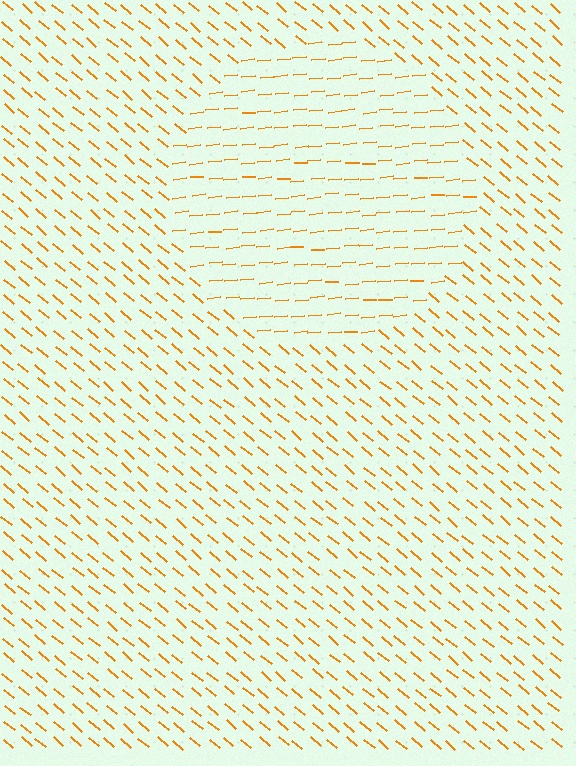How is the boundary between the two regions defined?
The boundary is defined purely by a change in line orientation (approximately 45 degrees difference). All lines are the same color and thickness.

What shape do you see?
I see a circle.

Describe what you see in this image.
The image is filled with small orange line segments. A circle region in the image has lines oriented differently from the surrounding lines, creating a visible texture boundary.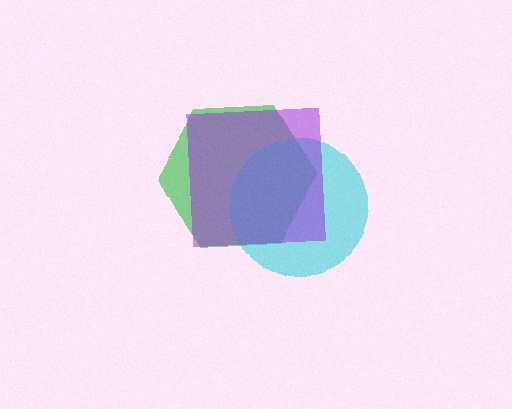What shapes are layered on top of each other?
The layered shapes are: a green hexagon, a cyan circle, a purple square.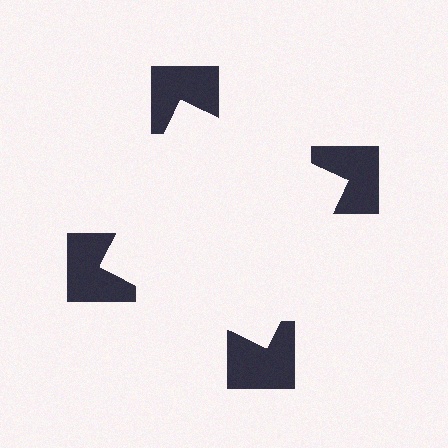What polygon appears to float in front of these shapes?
An illusory square — its edges are inferred from the aligned wedge cuts in the notched squares, not physically drawn.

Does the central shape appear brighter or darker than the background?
It typically appears slightly brighter than the background, even though no actual brightness change is drawn.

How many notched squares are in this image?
There are 4 — one at each vertex of the illusory square.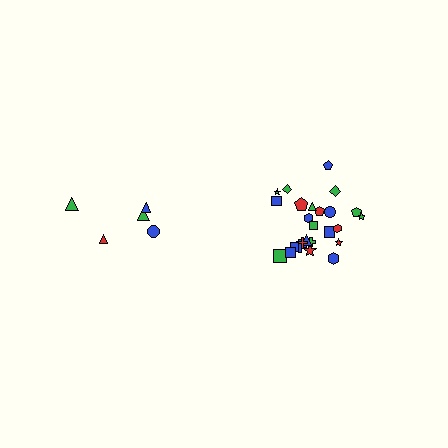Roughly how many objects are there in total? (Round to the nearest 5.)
Roughly 30 objects in total.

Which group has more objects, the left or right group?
The right group.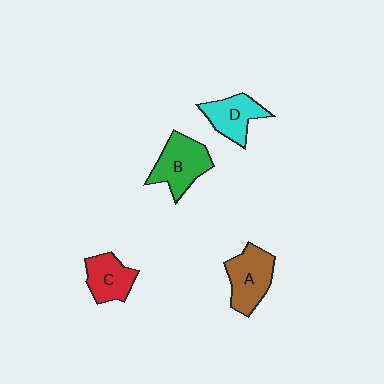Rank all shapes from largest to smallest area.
From largest to smallest: B (green), A (brown), D (cyan), C (red).